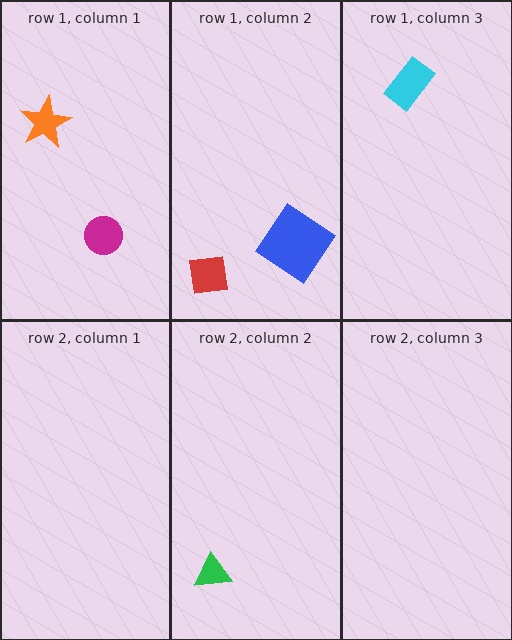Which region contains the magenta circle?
The row 1, column 1 region.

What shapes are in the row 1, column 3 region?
The cyan rectangle.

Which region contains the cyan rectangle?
The row 1, column 3 region.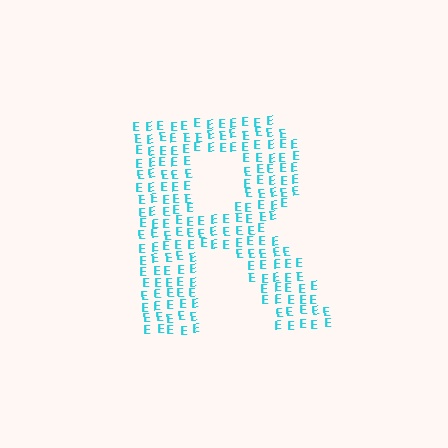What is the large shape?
The large shape is the letter R.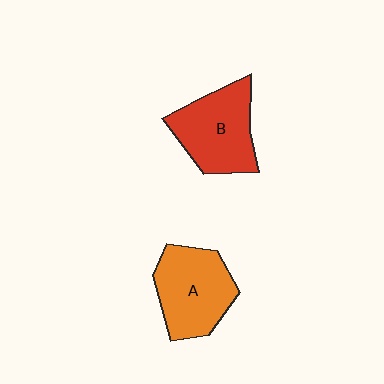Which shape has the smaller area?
Shape B (red).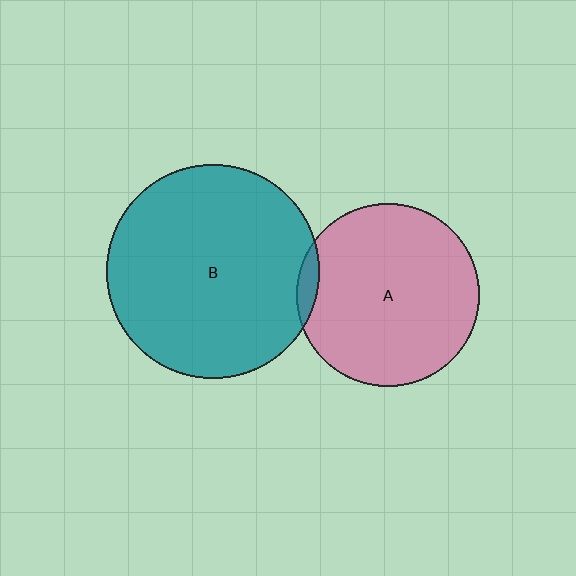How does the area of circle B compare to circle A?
Approximately 1.4 times.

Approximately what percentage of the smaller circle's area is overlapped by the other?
Approximately 5%.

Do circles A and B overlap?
Yes.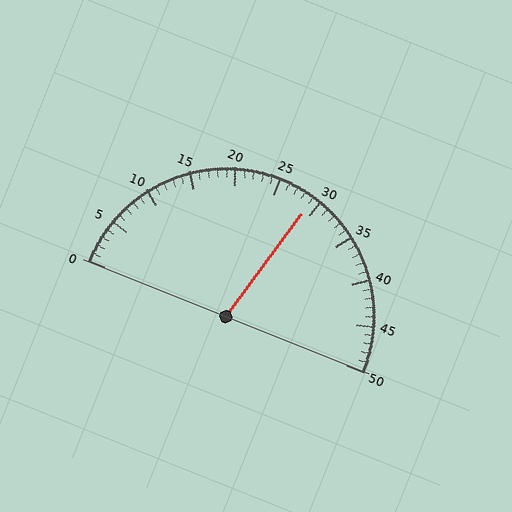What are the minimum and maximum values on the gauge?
The gauge ranges from 0 to 50.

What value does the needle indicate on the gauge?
The needle indicates approximately 29.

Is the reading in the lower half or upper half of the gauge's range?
The reading is in the upper half of the range (0 to 50).